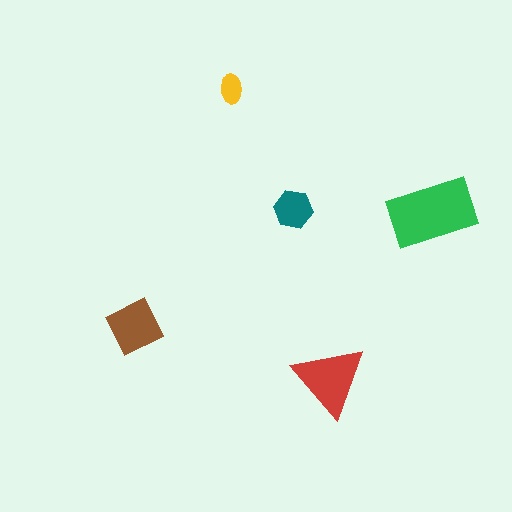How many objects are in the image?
There are 5 objects in the image.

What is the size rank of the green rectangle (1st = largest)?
1st.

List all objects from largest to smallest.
The green rectangle, the red triangle, the brown diamond, the teal hexagon, the yellow ellipse.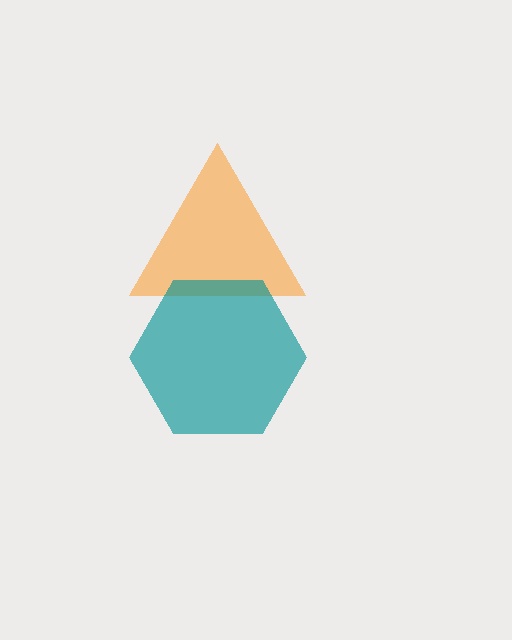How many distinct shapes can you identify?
There are 2 distinct shapes: an orange triangle, a teal hexagon.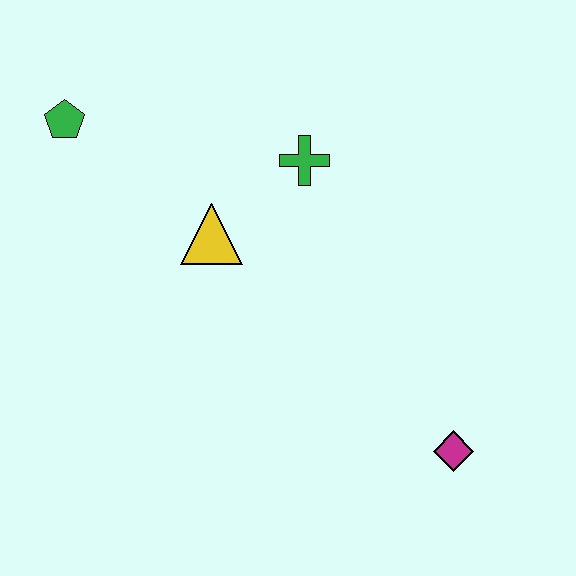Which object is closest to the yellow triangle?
The green cross is closest to the yellow triangle.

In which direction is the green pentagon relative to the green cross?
The green pentagon is to the left of the green cross.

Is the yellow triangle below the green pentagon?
Yes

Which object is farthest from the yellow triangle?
The magenta diamond is farthest from the yellow triangle.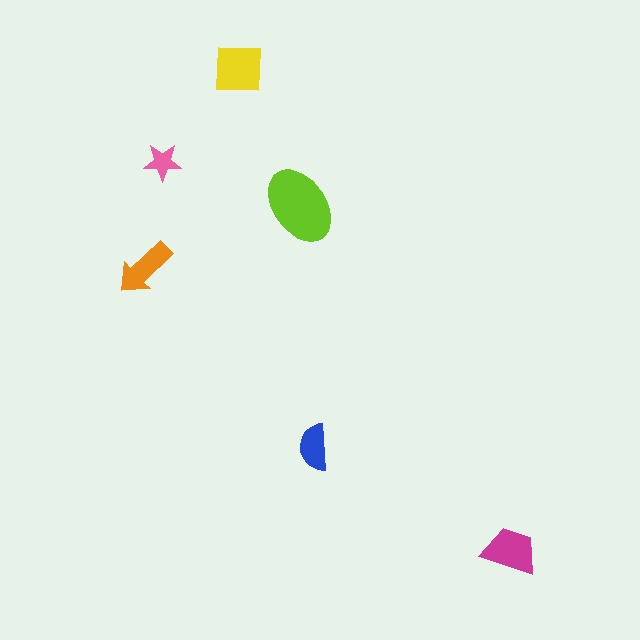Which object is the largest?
The lime ellipse.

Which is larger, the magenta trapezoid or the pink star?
The magenta trapezoid.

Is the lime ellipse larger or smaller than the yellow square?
Larger.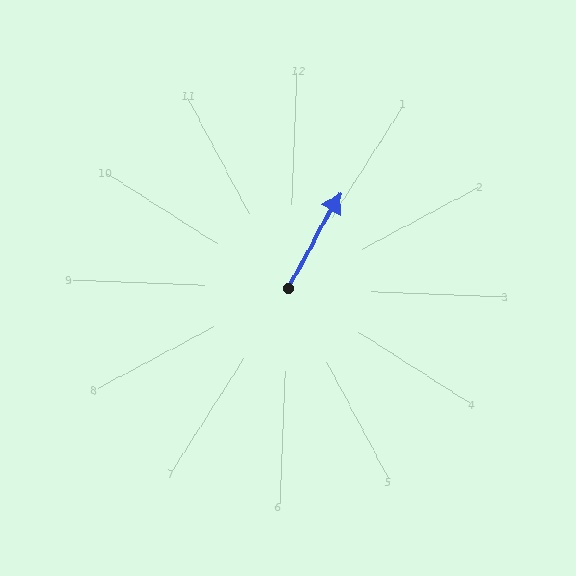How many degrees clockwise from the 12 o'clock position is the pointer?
Approximately 27 degrees.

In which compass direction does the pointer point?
Northeast.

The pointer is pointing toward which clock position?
Roughly 1 o'clock.